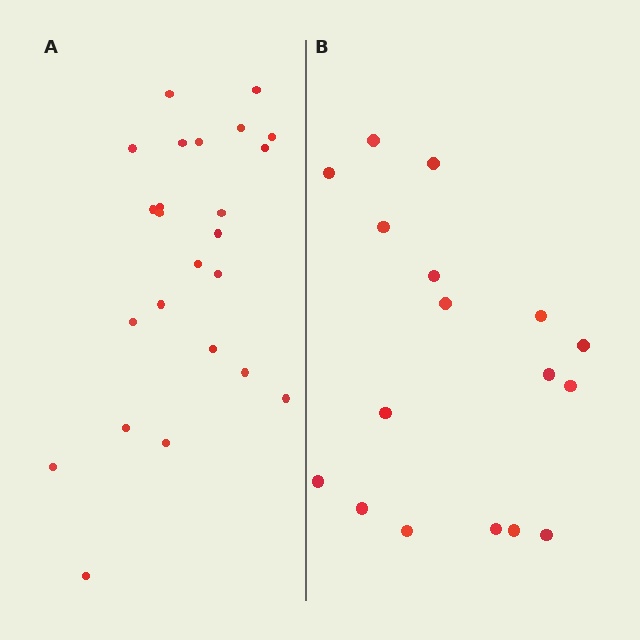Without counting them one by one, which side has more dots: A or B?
Region A (the left region) has more dots.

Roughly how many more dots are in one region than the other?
Region A has roughly 8 or so more dots than region B.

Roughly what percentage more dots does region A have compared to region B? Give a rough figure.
About 40% more.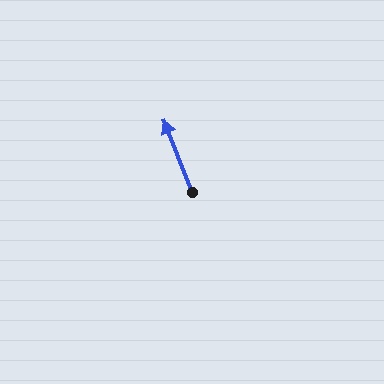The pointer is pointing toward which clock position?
Roughly 11 o'clock.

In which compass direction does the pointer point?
North.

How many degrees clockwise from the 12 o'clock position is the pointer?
Approximately 338 degrees.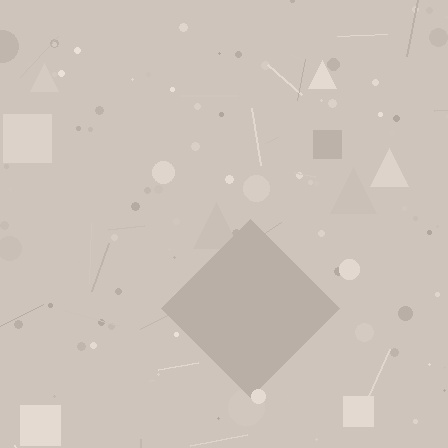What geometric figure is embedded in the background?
A diamond is embedded in the background.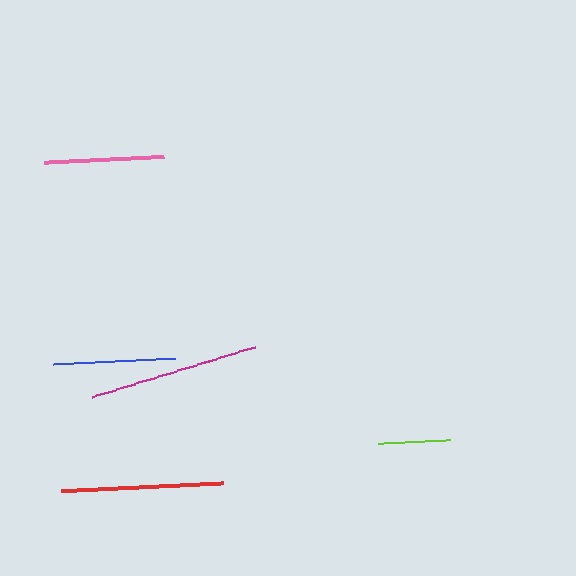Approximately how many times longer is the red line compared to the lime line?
The red line is approximately 2.3 times the length of the lime line.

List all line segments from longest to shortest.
From longest to shortest: magenta, red, blue, pink, lime.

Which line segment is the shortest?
The lime line is the shortest at approximately 72 pixels.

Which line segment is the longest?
The magenta line is the longest at approximately 170 pixels.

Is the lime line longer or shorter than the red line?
The red line is longer than the lime line.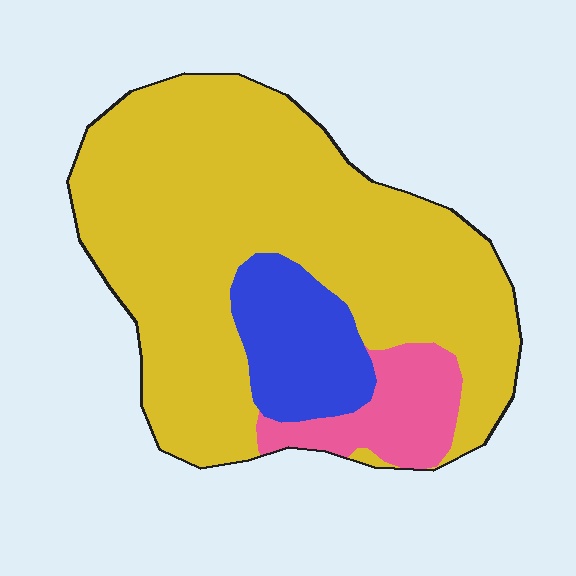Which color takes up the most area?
Yellow, at roughly 75%.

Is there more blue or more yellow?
Yellow.